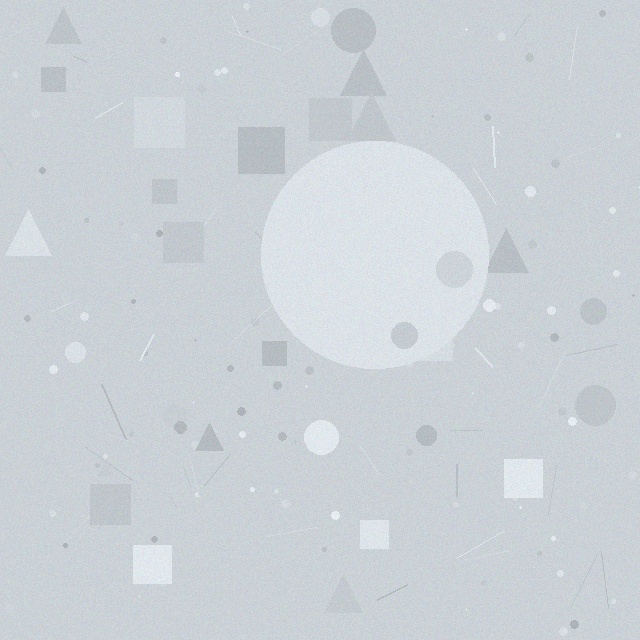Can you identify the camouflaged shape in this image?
The camouflaged shape is a circle.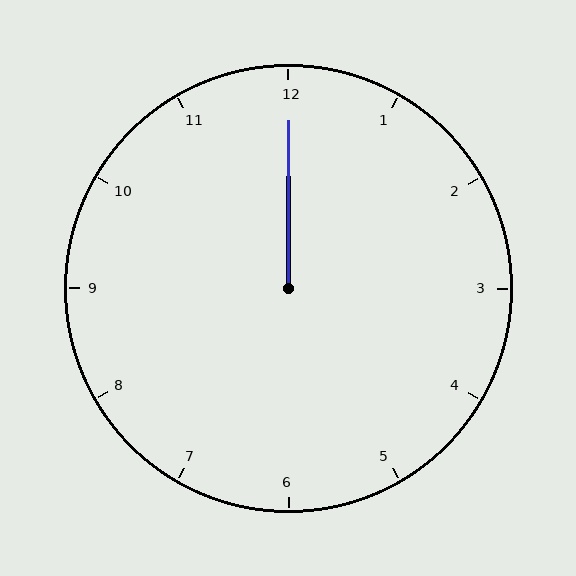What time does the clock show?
12:00.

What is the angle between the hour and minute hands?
Approximately 0 degrees.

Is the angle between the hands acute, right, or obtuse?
It is acute.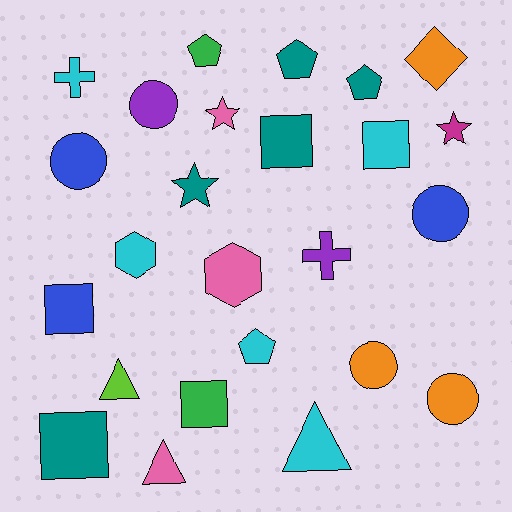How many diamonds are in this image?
There is 1 diamond.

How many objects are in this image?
There are 25 objects.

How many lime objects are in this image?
There is 1 lime object.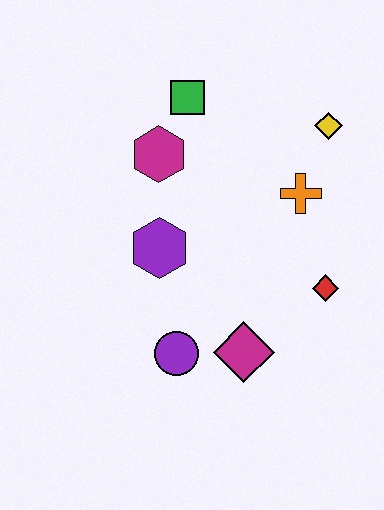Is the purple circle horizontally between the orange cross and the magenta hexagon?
Yes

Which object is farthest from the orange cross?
The purple circle is farthest from the orange cross.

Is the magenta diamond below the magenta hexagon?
Yes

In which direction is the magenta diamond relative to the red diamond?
The magenta diamond is to the left of the red diamond.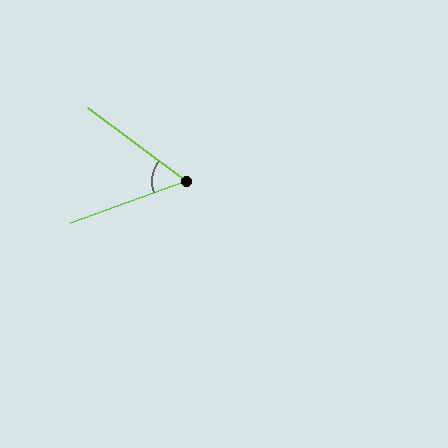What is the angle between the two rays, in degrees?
Approximately 57 degrees.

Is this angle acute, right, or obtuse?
It is acute.